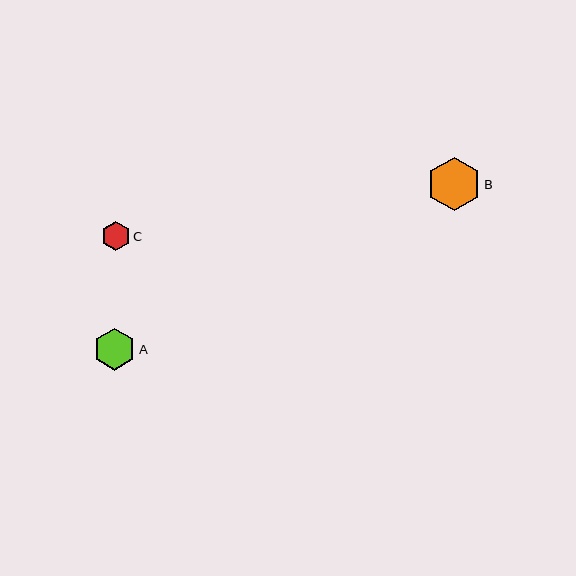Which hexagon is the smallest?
Hexagon C is the smallest with a size of approximately 29 pixels.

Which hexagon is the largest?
Hexagon B is the largest with a size of approximately 53 pixels.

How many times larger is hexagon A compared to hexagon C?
Hexagon A is approximately 1.5 times the size of hexagon C.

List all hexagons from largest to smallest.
From largest to smallest: B, A, C.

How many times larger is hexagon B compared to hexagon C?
Hexagon B is approximately 1.8 times the size of hexagon C.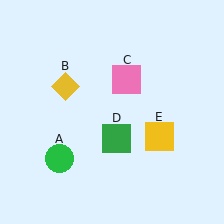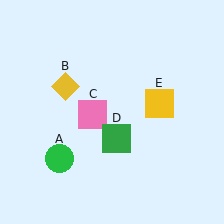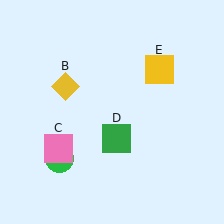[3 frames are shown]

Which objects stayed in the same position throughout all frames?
Green circle (object A) and yellow diamond (object B) and green square (object D) remained stationary.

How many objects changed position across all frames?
2 objects changed position: pink square (object C), yellow square (object E).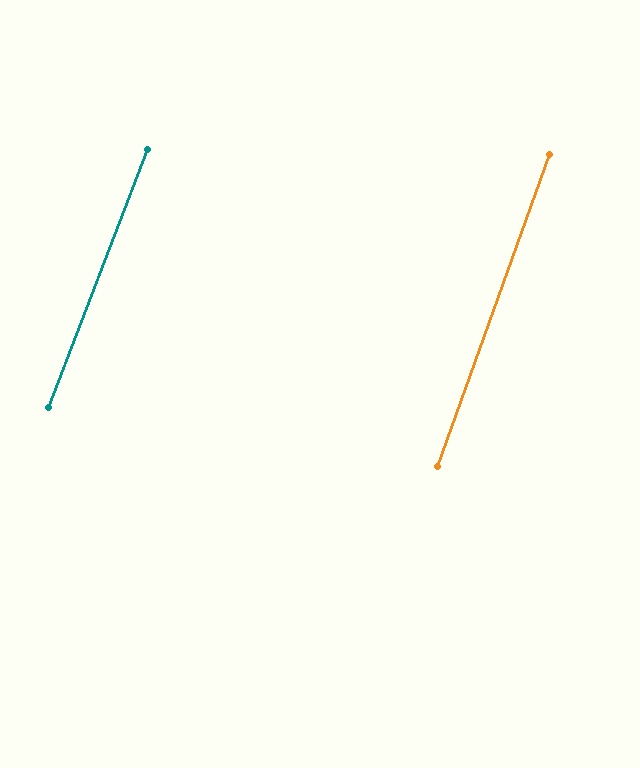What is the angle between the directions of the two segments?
Approximately 1 degree.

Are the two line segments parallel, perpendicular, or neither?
Parallel — their directions differ by only 1.4°.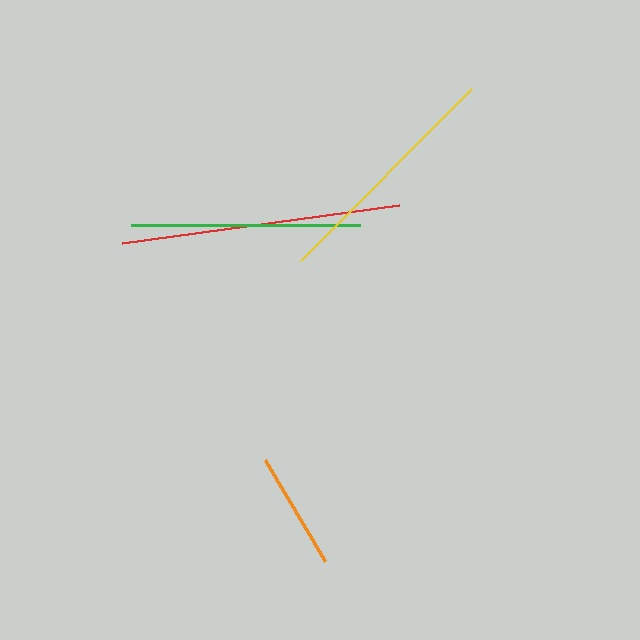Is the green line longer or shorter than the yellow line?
The yellow line is longer than the green line.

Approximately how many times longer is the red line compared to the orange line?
The red line is approximately 2.4 times the length of the orange line.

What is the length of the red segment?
The red segment is approximately 279 pixels long.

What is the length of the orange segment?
The orange segment is approximately 117 pixels long.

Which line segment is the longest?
The red line is the longest at approximately 279 pixels.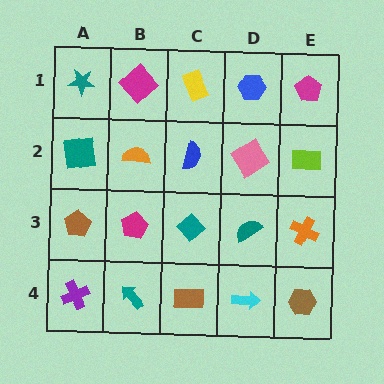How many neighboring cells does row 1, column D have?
3.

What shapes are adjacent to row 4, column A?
A brown pentagon (row 3, column A), a teal arrow (row 4, column B).